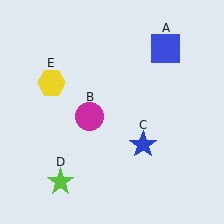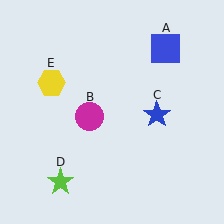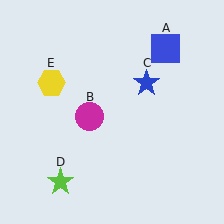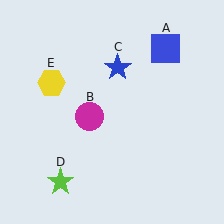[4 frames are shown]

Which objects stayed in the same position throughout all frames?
Blue square (object A) and magenta circle (object B) and lime star (object D) and yellow hexagon (object E) remained stationary.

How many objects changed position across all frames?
1 object changed position: blue star (object C).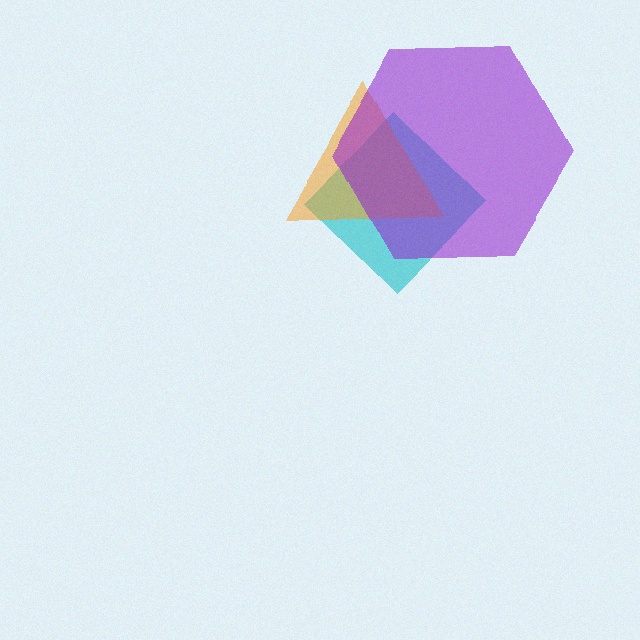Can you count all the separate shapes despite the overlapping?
Yes, there are 3 separate shapes.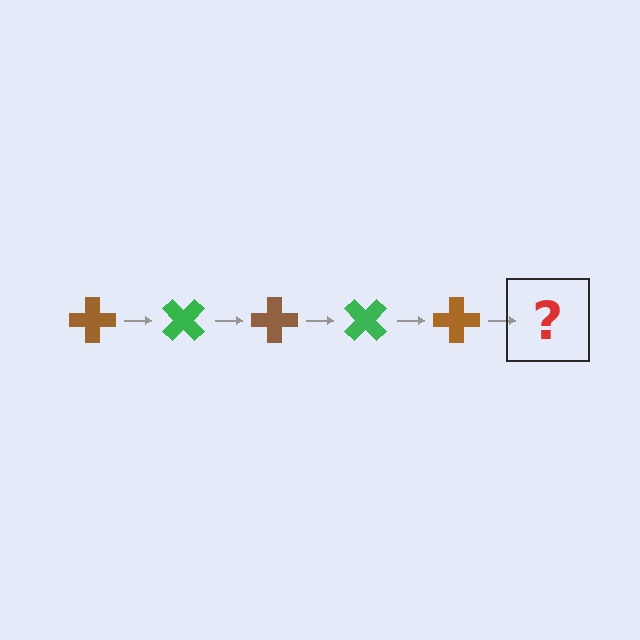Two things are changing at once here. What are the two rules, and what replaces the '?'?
The two rules are that it rotates 45 degrees each step and the color cycles through brown and green. The '?' should be a green cross, rotated 225 degrees from the start.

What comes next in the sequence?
The next element should be a green cross, rotated 225 degrees from the start.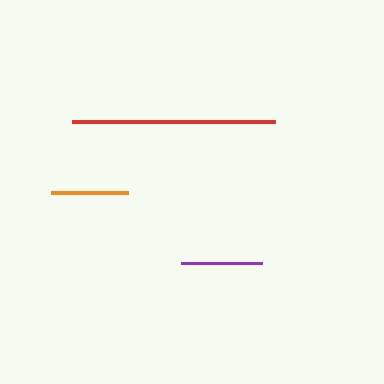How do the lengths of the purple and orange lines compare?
The purple and orange lines are approximately the same length.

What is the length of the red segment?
The red segment is approximately 203 pixels long.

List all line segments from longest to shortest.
From longest to shortest: red, purple, orange.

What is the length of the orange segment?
The orange segment is approximately 77 pixels long.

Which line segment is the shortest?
The orange line is the shortest at approximately 77 pixels.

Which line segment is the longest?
The red line is the longest at approximately 203 pixels.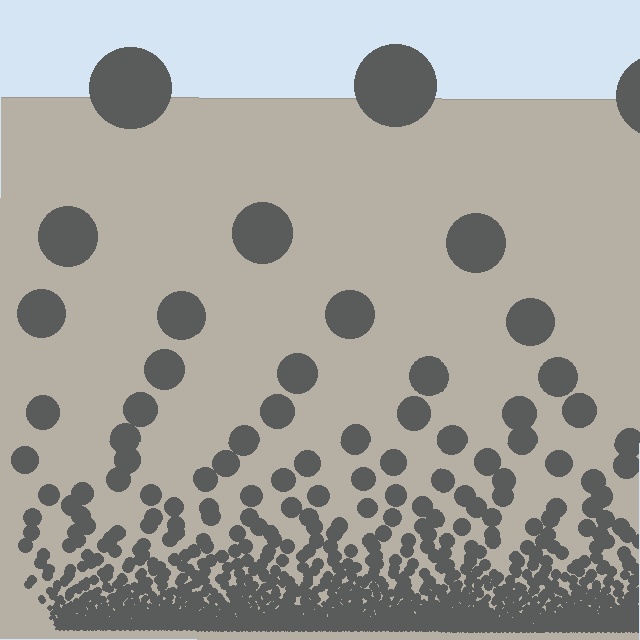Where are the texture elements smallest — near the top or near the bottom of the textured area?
Near the bottom.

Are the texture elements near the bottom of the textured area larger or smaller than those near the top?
Smaller. The gradient is inverted — elements near the bottom are smaller and denser.